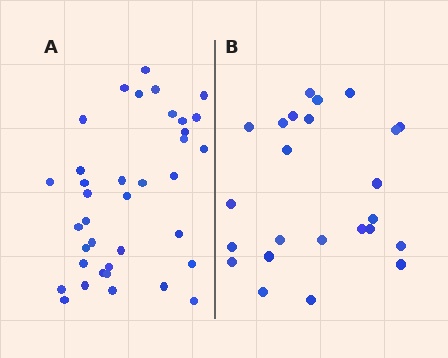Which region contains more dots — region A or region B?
Region A (the left region) has more dots.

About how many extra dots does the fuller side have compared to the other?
Region A has approximately 15 more dots than region B.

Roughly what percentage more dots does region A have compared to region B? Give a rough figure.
About 55% more.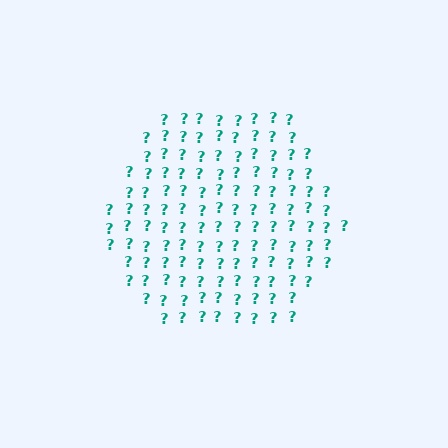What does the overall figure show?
The overall figure shows a hexagon.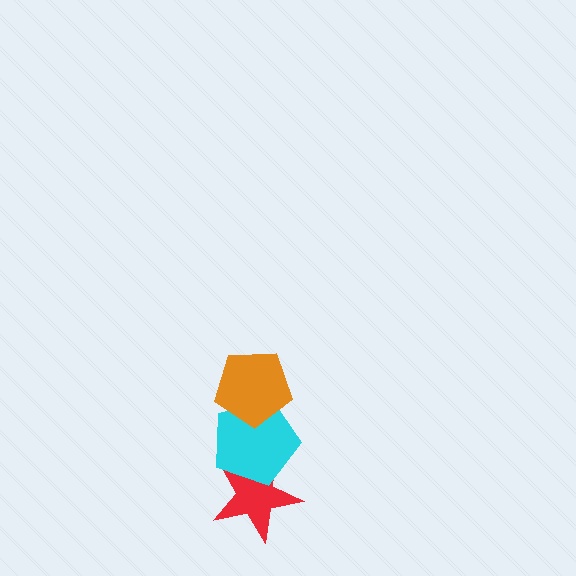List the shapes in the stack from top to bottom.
From top to bottom: the orange pentagon, the cyan pentagon, the red star.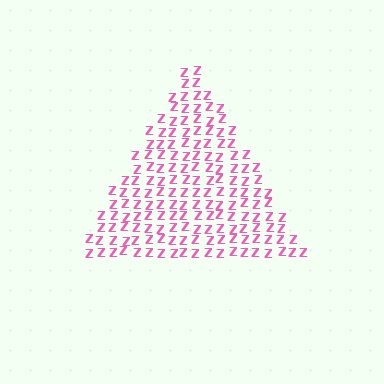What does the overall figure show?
The overall figure shows a triangle.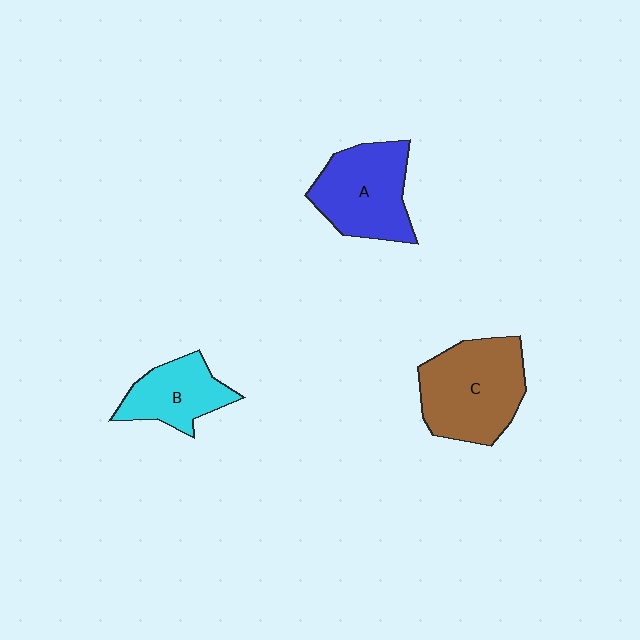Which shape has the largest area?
Shape C (brown).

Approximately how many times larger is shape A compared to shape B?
Approximately 1.4 times.